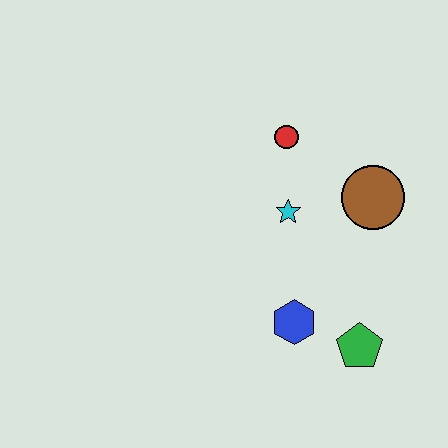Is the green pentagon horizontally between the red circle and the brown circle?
Yes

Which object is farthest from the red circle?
The green pentagon is farthest from the red circle.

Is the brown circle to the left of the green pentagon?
No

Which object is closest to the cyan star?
The red circle is closest to the cyan star.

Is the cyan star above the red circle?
No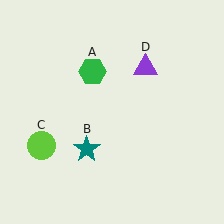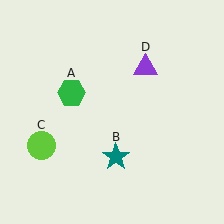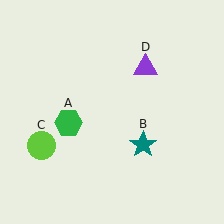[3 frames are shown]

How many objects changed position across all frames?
2 objects changed position: green hexagon (object A), teal star (object B).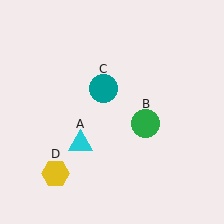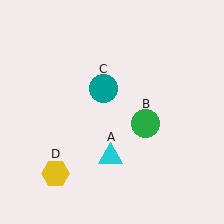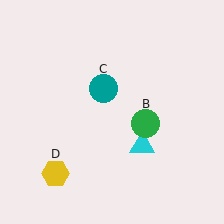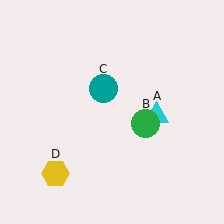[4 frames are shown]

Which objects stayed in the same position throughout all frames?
Green circle (object B) and teal circle (object C) and yellow hexagon (object D) remained stationary.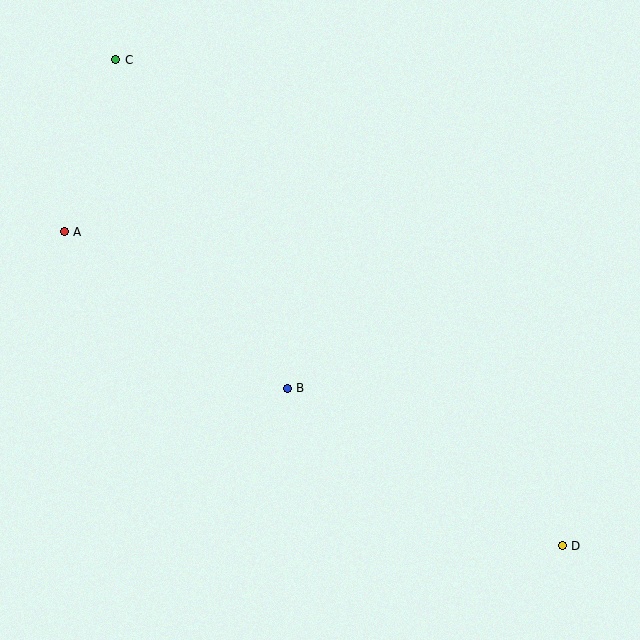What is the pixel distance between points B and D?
The distance between B and D is 317 pixels.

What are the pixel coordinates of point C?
Point C is at (116, 60).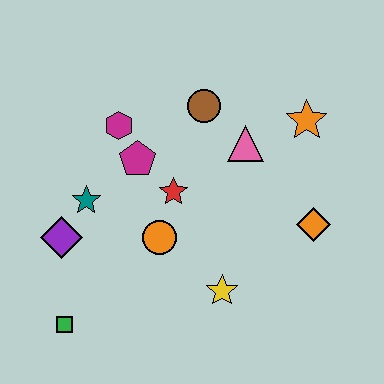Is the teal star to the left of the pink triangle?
Yes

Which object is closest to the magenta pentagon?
The magenta hexagon is closest to the magenta pentagon.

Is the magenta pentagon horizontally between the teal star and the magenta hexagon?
No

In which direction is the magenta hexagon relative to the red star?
The magenta hexagon is above the red star.